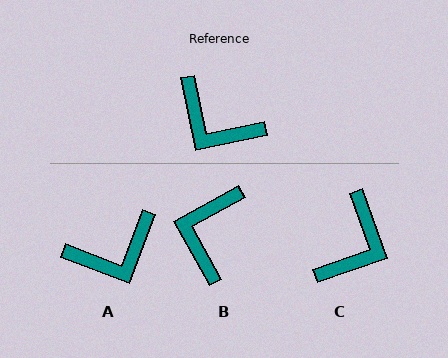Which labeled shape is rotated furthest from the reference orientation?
C, about 98 degrees away.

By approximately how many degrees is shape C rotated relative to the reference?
Approximately 98 degrees counter-clockwise.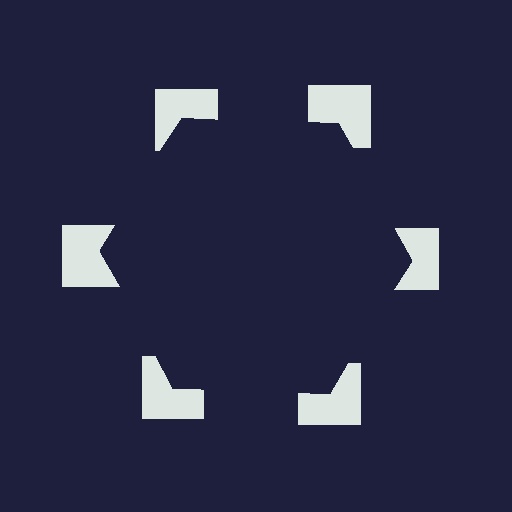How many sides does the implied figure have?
6 sides.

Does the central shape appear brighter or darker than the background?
It typically appears slightly darker than the background, even though no actual brightness change is drawn.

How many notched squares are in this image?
There are 6 — one at each vertex of the illusory hexagon.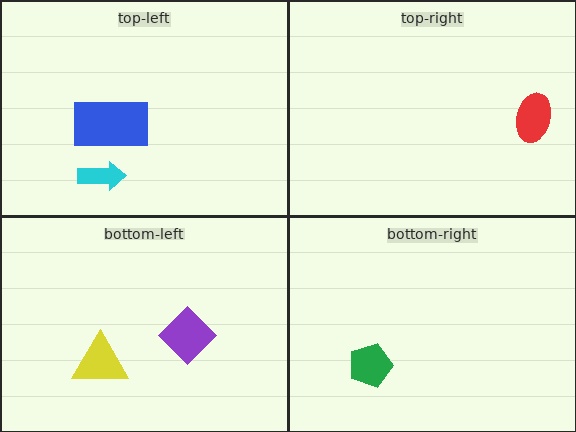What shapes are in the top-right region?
The red ellipse.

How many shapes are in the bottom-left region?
2.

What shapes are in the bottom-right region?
The green pentagon.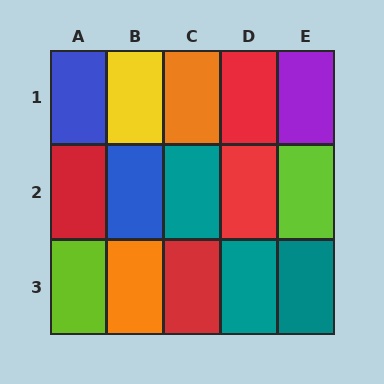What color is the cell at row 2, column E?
Lime.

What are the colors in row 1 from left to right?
Blue, yellow, orange, red, purple.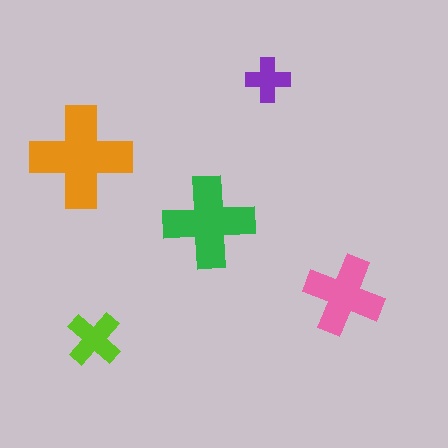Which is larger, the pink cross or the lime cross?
The pink one.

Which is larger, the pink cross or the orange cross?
The orange one.